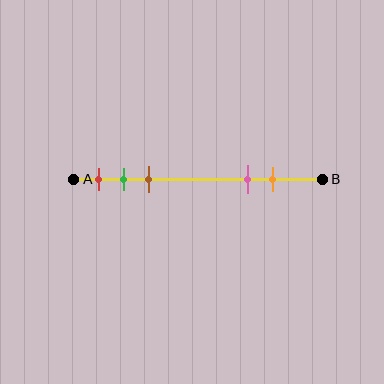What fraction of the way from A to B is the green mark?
The green mark is approximately 20% (0.2) of the way from A to B.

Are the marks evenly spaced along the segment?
No, the marks are not evenly spaced.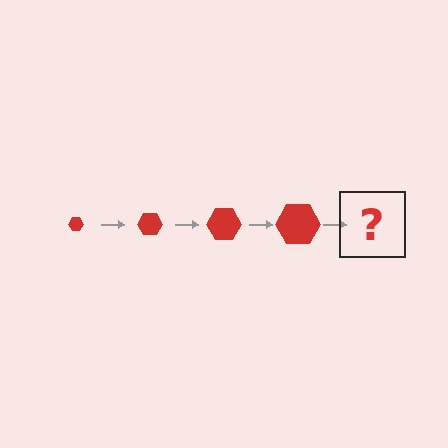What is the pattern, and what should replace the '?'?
The pattern is that the hexagon gets progressively larger each step. The '?' should be a red hexagon, larger than the previous one.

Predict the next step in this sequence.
The next step is a red hexagon, larger than the previous one.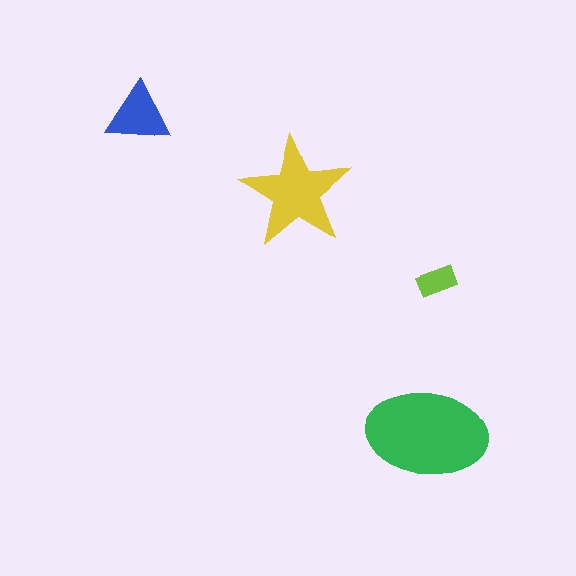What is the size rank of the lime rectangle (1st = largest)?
4th.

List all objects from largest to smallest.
The green ellipse, the yellow star, the blue triangle, the lime rectangle.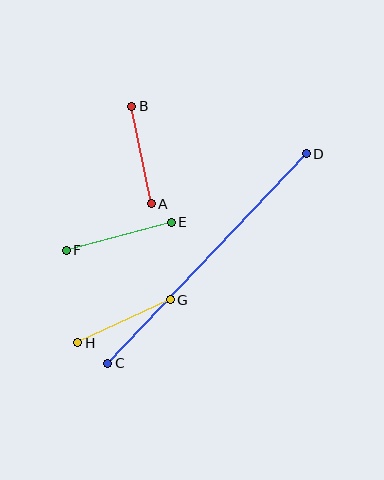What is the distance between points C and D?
The distance is approximately 288 pixels.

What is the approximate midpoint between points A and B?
The midpoint is at approximately (142, 155) pixels.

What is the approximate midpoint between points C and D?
The midpoint is at approximately (207, 258) pixels.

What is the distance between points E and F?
The distance is approximately 109 pixels.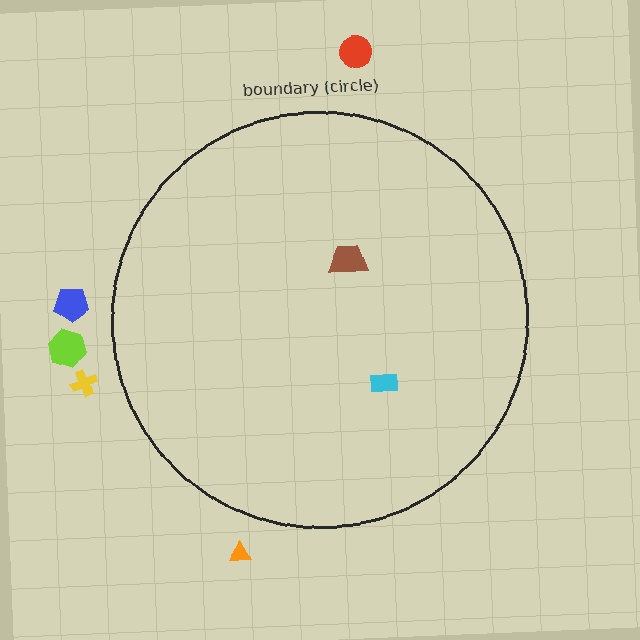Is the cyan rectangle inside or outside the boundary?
Inside.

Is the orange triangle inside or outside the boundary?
Outside.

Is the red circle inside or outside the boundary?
Outside.